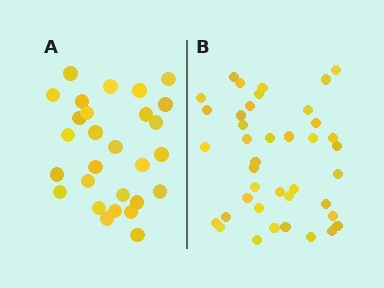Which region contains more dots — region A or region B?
Region B (the right region) has more dots.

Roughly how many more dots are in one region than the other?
Region B has roughly 12 or so more dots than region A.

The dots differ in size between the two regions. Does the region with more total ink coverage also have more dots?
No. Region A has more total ink coverage because its dots are larger, but region B actually contains more individual dots. Total area can be misleading — the number of items is what matters here.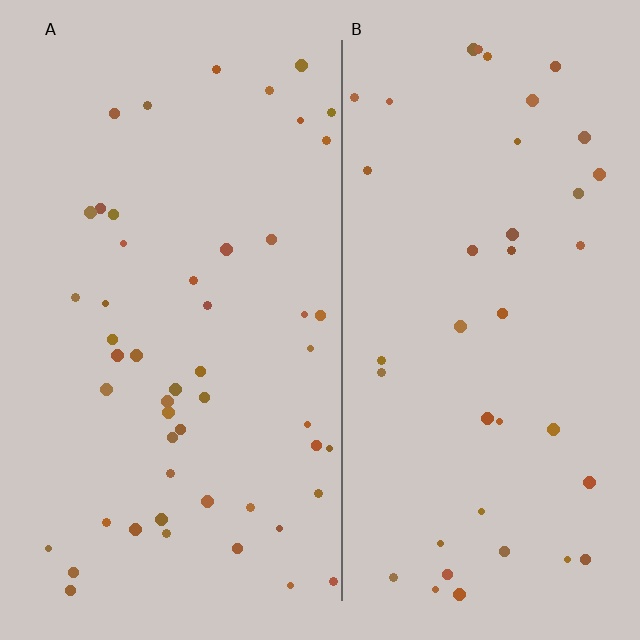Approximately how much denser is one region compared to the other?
Approximately 1.3× — region A over region B.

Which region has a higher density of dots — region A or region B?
A (the left).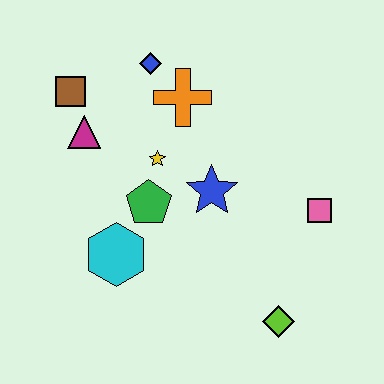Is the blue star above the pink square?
Yes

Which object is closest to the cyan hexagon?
The green pentagon is closest to the cyan hexagon.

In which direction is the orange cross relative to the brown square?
The orange cross is to the right of the brown square.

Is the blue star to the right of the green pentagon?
Yes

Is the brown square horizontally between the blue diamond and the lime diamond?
No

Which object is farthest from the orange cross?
The lime diamond is farthest from the orange cross.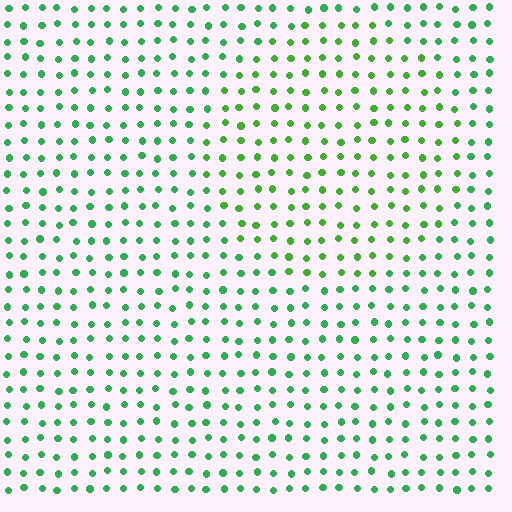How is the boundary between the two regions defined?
The boundary is defined purely by a slight shift in hue (about 23 degrees). Spacing, size, and orientation are identical on both sides.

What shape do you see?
I see a circle.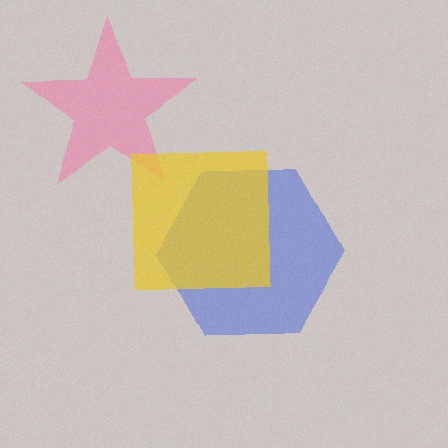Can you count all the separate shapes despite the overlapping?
Yes, there are 3 separate shapes.